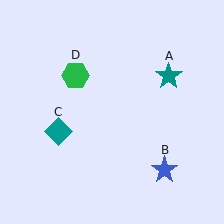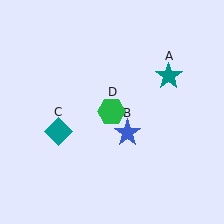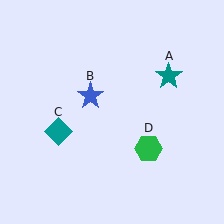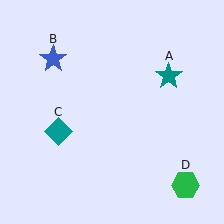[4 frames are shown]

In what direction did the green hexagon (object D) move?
The green hexagon (object D) moved down and to the right.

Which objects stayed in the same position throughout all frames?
Teal star (object A) and teal diamond (object C) remained stationary.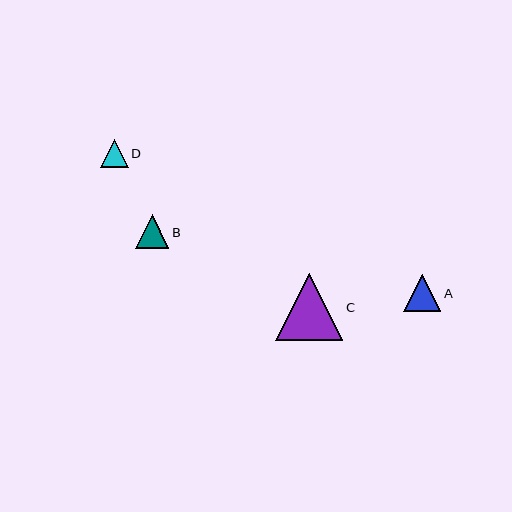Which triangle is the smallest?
Triangle D is the smallest with a size of approximately 27 pixels.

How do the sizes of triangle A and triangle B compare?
Triangle A and triangle B are approximately the same size.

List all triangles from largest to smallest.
From largest to smallest: C, A, B, D.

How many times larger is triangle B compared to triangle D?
Triangle B is approximately 1.2 times the size of triangle D.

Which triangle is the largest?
Triangle C is the largest with a size of approximately 67 pixels.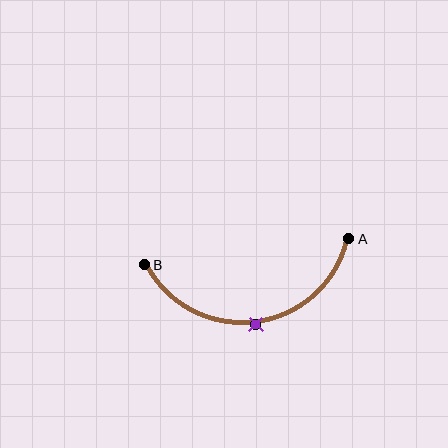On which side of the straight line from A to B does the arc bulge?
The arc bulges below the straight line connecting A and B.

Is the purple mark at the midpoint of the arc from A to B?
Yes. The purple mark lies on the arc at equal arc-length from both A and B — it is the arc midpoint.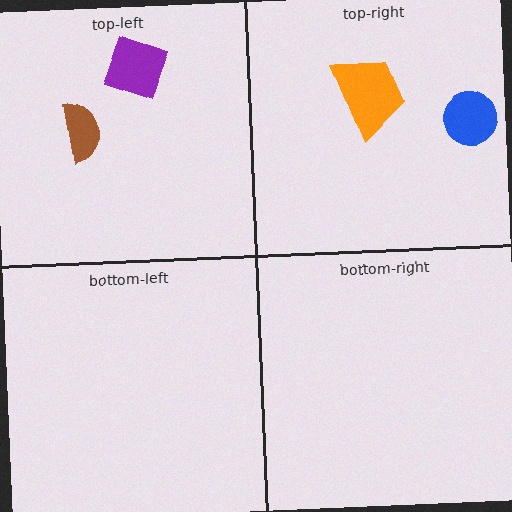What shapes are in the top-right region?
The blue circle, the orange trapezoid.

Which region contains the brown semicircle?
The top-left region.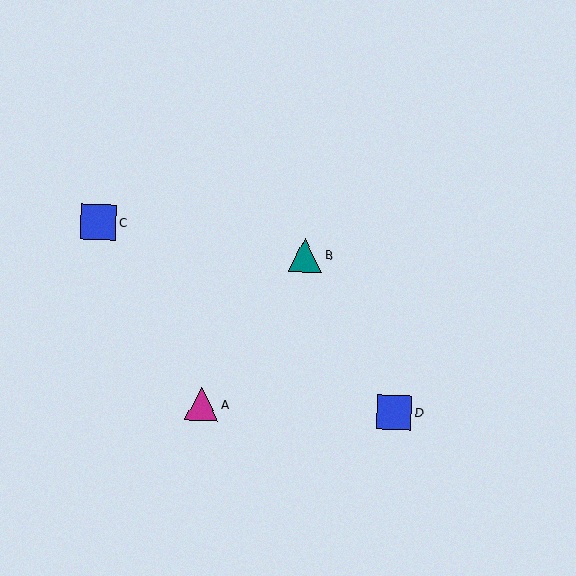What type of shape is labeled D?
Shape D is a blue square.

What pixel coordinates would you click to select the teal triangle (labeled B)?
Click at (305, 255) to select the teal triangle B.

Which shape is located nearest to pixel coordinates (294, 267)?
The teal triangle (labeled B) at (305, 255) is nearest to that location.